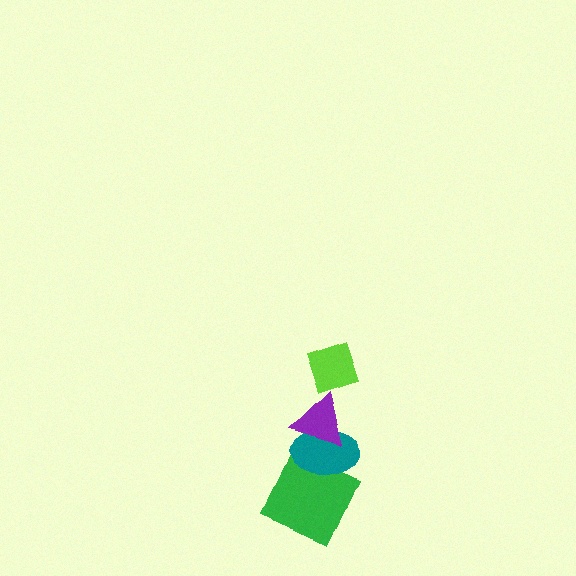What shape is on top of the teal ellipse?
The purple triangle is on top of the teal ellipse.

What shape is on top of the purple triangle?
The lime diamond is on top of the purple triangle.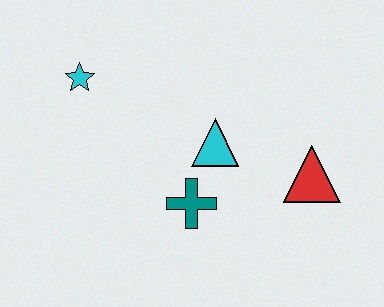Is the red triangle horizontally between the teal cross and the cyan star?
No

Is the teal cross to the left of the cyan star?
No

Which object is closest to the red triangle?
The cyan triangle is closest to the red triangle.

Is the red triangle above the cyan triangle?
No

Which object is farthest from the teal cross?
The cyan star is farthest from the teal cross.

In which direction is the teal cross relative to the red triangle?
The teal cross is to the left of the red triangle.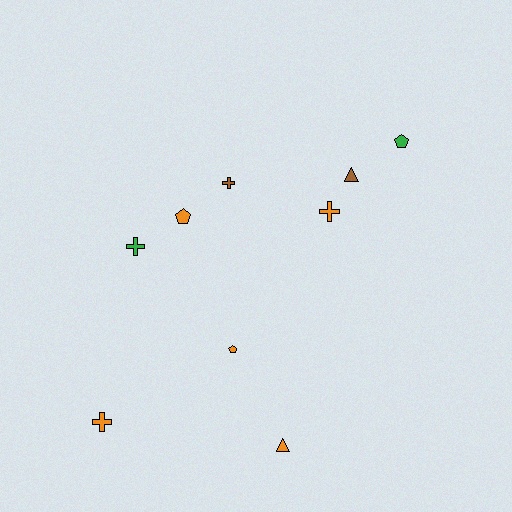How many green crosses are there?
There is 1 green cross.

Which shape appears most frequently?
Cross, with 4 objects.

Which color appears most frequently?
Orange, with 5 objects.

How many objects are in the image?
There are 9 objects.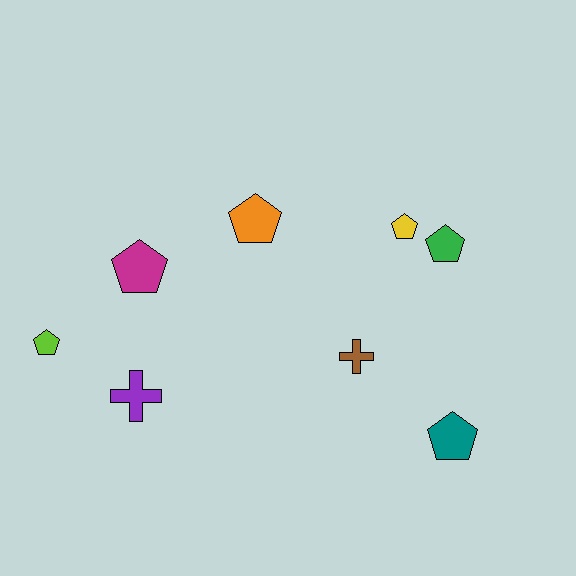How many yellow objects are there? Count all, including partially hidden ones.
There is 1 yellow object.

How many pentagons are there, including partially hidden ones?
There are 6 pentagons.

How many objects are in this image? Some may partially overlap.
There are 8 objects.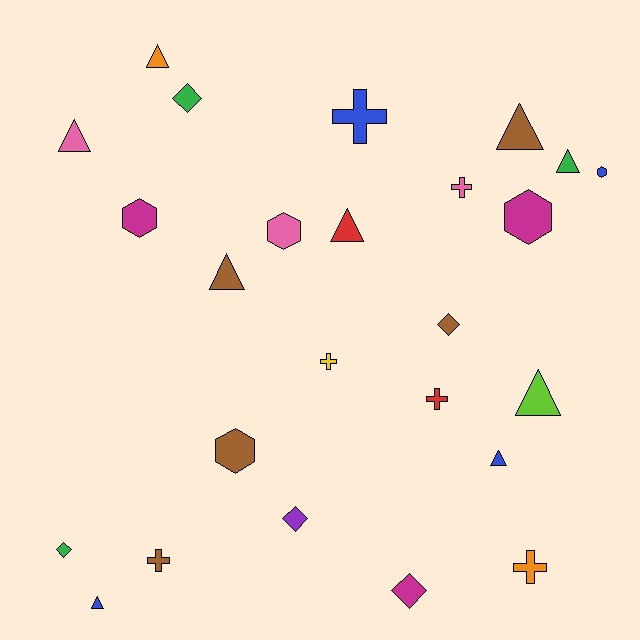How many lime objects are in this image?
There is 1 lime object.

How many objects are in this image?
There are 25 objects.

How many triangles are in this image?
There are 9 triangles.